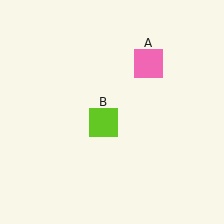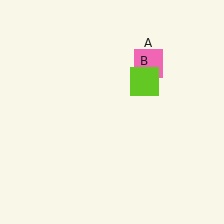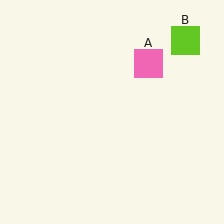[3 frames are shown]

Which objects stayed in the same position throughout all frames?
Pink square (object A) remained stationary.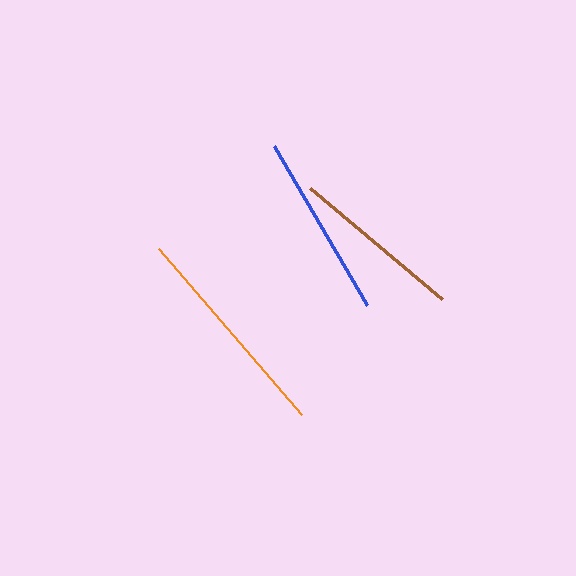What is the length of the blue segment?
The blue segment is approximately 184 pixels long.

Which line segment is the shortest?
The brown line is the shortest at approximately 173 pixels.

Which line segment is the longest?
The orange line is the longest at approximately 219 pixels.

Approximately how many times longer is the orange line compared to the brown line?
The orange line is approximately 1.3 times the length of the brown line.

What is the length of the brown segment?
The brown segment is approximately 173 pixels long.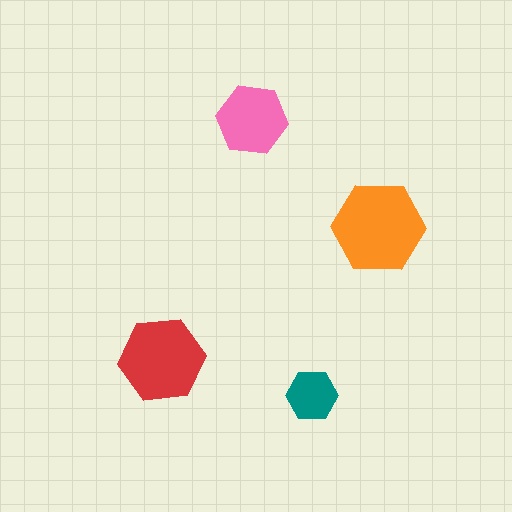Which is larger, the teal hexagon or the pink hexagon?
The pink one.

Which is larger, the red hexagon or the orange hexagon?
The orange one.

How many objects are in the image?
There are 4 objects in the image.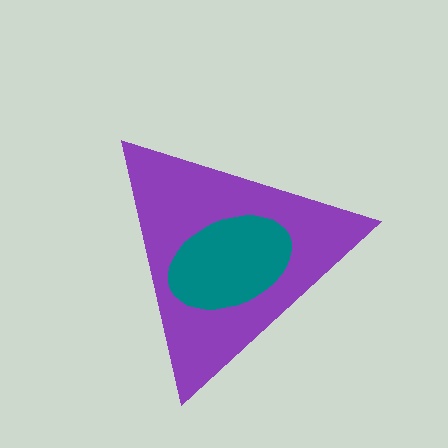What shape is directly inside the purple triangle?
The teal ellipse.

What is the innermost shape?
The teal ellipse.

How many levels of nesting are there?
2.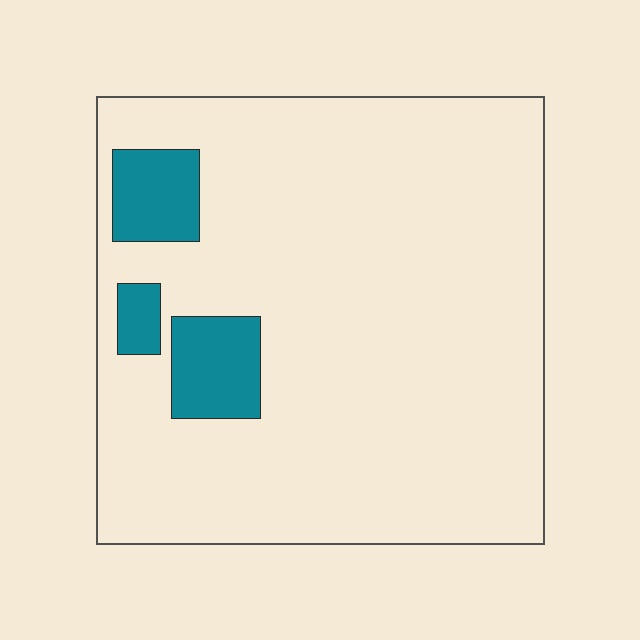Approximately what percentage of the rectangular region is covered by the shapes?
Approximately 10%.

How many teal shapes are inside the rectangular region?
3.